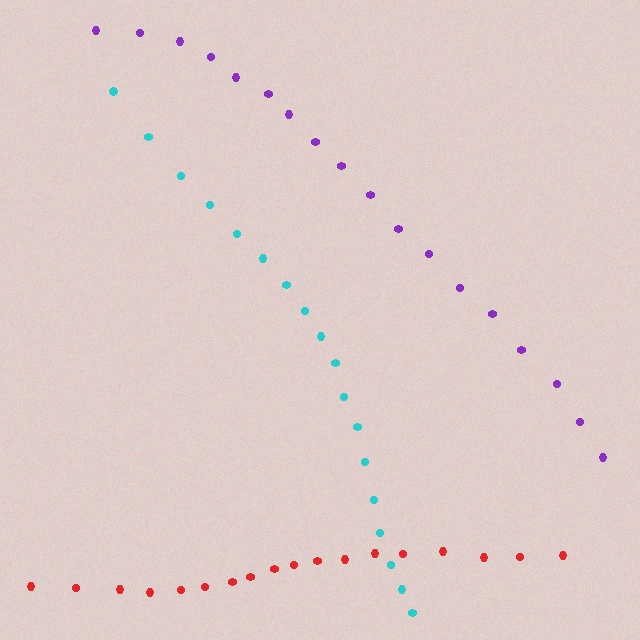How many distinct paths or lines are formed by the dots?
There are 3 distinct paths.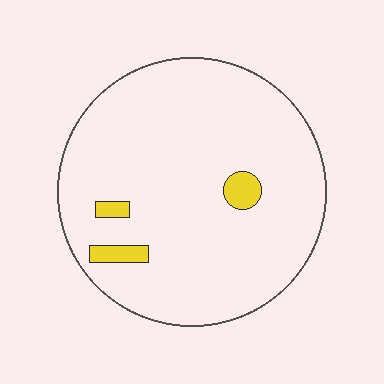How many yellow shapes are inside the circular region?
3.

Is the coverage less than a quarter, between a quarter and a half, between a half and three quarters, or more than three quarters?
Less than a quarter.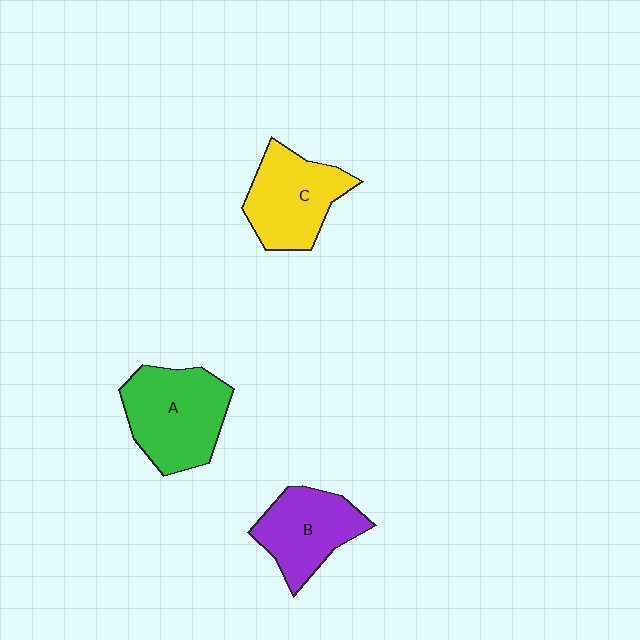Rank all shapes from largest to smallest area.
From largest to smallest: A (green), C (yellow), B (purple).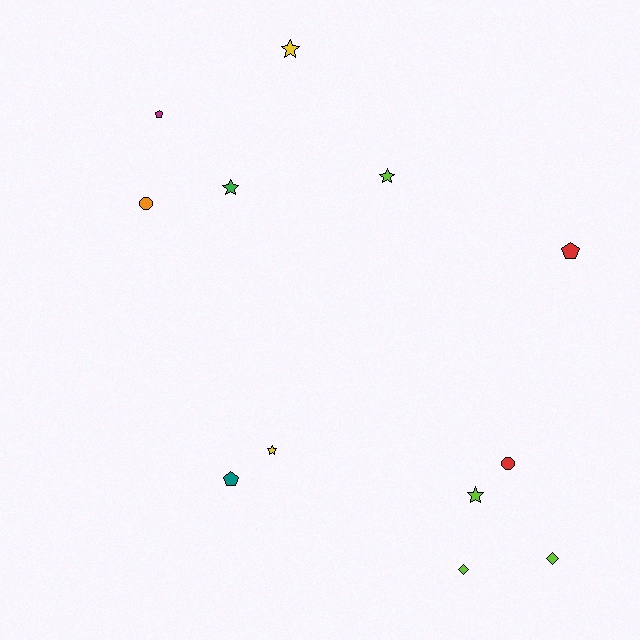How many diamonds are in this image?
There are 2 diamonds.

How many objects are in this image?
There are 12 objects.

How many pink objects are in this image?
There are no pink objects.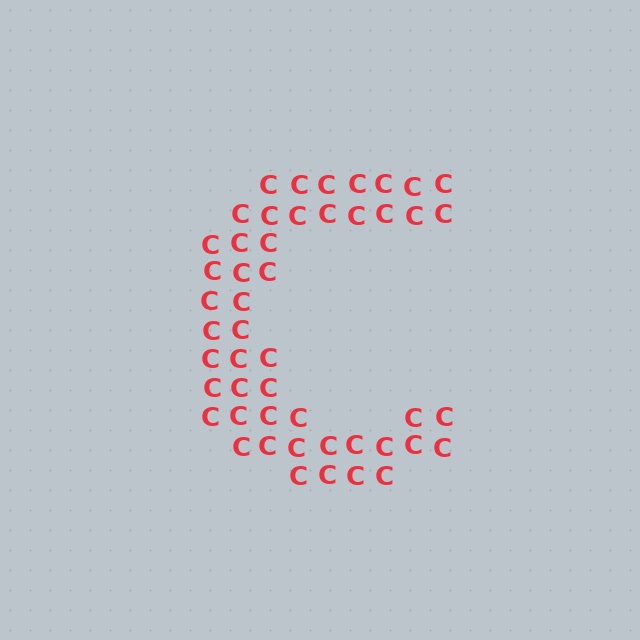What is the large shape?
The large shape is the letter C.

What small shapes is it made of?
It is made of small letter C's.